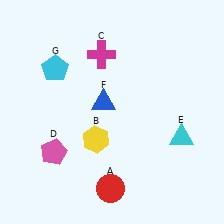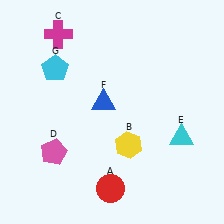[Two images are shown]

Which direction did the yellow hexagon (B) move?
The yellow hexagon (B) moved right.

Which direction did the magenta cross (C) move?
The magenta cross (C) moved left.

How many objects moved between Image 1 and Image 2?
2 objects moved between the two images.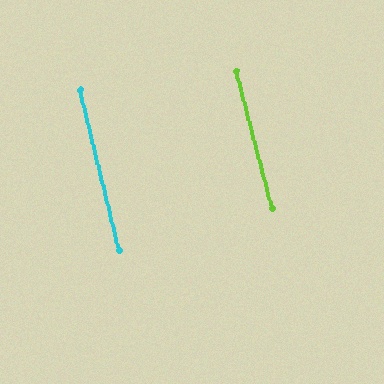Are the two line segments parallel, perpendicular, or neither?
Parallel — their directions differ by only 1.1°.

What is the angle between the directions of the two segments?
Approximately 1 degree.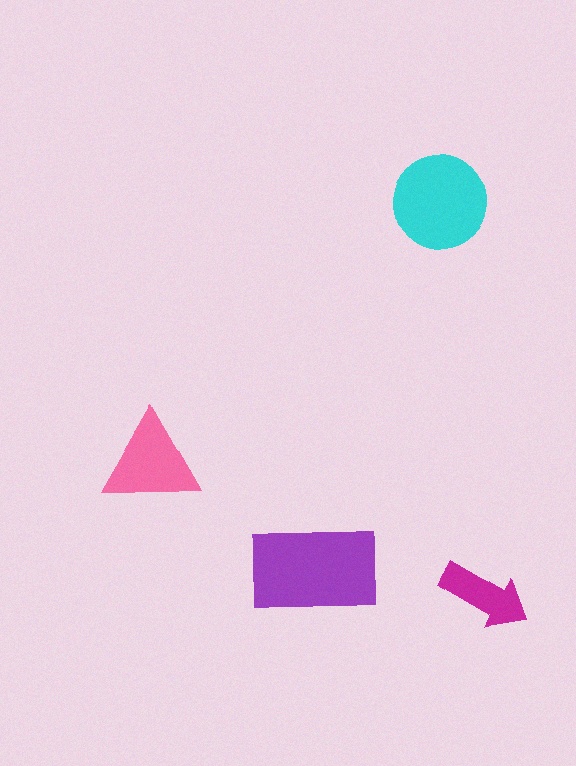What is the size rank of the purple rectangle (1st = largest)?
1st.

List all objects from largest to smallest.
The purple rectangle, the cyan circle, the pink triangle, the magenta arrow.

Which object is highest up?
The cyan circle is topmost.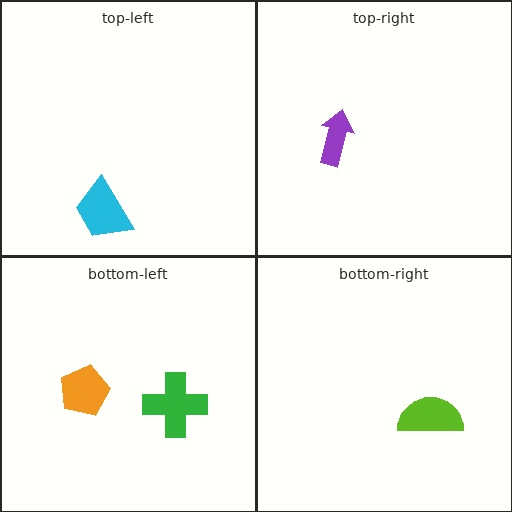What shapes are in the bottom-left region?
The green cross, the orange pentagon.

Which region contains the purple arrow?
The top-right region.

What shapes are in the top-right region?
The purple arrow.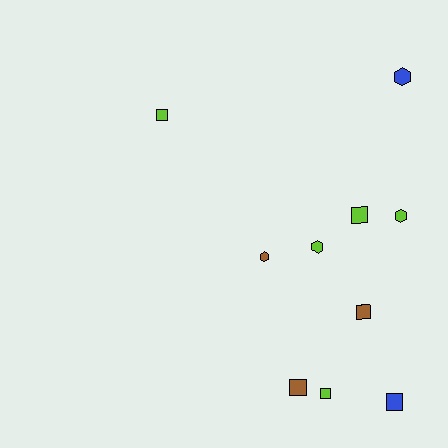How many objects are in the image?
There are 10 objects.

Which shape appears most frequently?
Square, with 6 objects.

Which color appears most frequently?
Lime, with 5 objects.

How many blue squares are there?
There is 1 blue square.